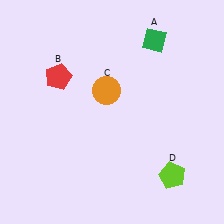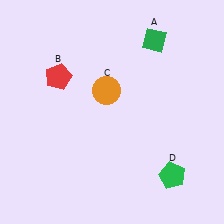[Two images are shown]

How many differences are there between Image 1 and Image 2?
There is 1 difference between the two images.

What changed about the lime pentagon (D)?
In Image 1, D is lime. In Image 2, it changed to green.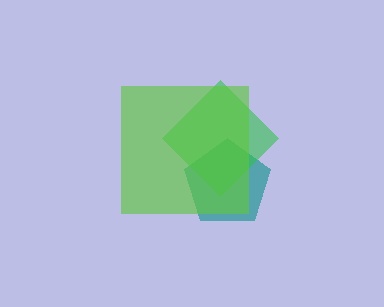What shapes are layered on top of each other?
The layered shapes are: a teal pentagon, a green diamond, a lime square.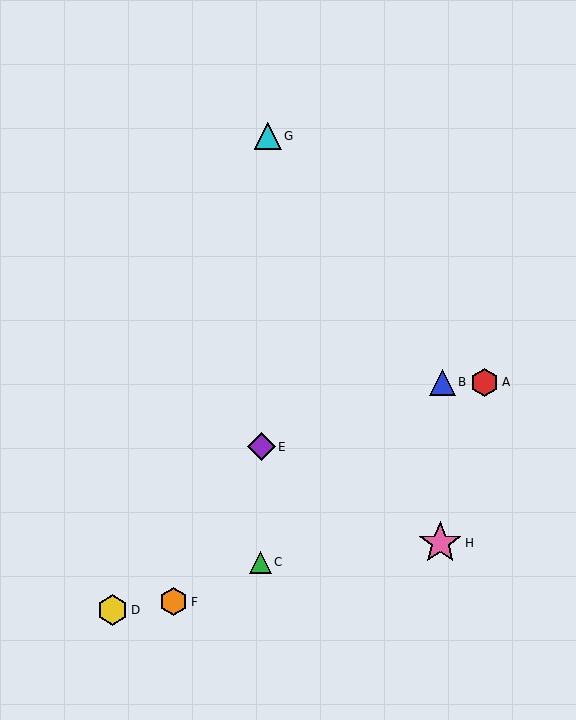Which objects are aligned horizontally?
Objects A, B are aligned horizontally.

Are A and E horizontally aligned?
No, A is at y≈382 and E is at y≈447.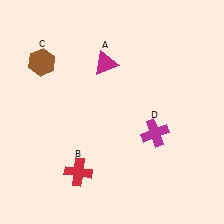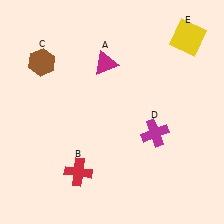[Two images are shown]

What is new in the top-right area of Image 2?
A yellow square (E) was added in the top-right area of Image 2.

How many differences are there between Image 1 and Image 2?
There is 1 difference between the two images.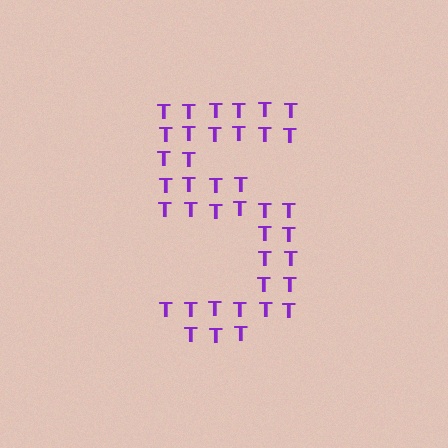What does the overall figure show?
The overall figure shows the digit 5.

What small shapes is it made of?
It is made of small letter T's.